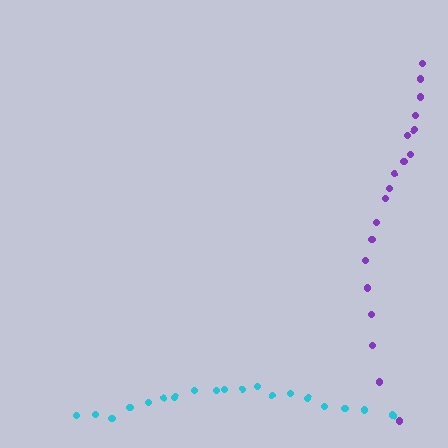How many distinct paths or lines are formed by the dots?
There are 2 distinct paths.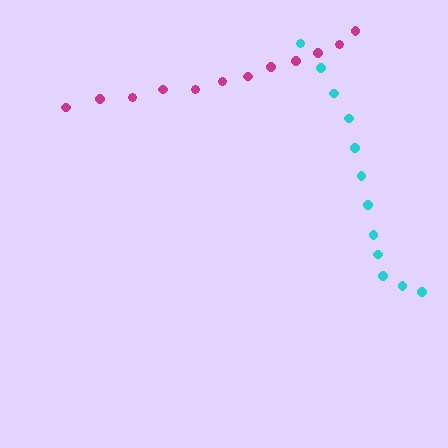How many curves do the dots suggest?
There are 2 distinct paths.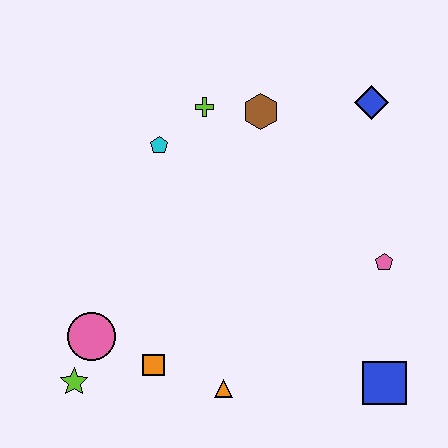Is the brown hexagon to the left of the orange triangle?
No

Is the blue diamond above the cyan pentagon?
Yes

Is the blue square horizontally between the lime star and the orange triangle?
No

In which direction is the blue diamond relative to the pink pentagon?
The blue diamond is above the pink pentagon.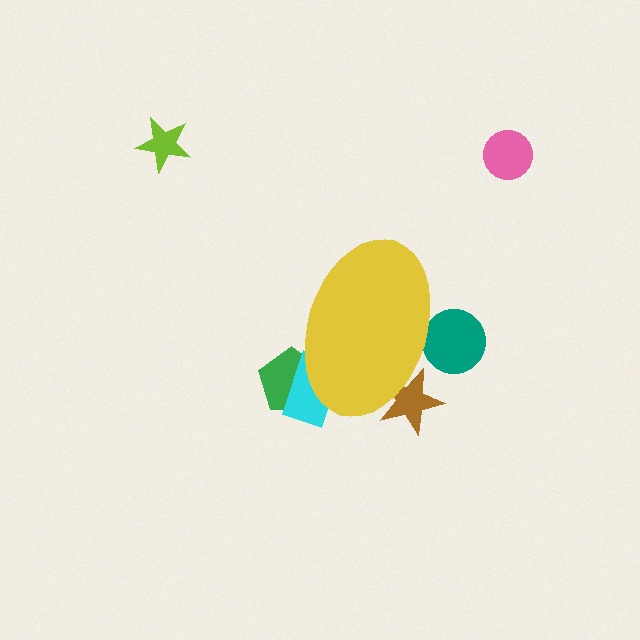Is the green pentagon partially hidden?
Yes, the green pentagon is partially hidden behind the yellow ellipse.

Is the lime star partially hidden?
No, the lime star is fully visible.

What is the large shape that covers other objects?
A yellow ellipse.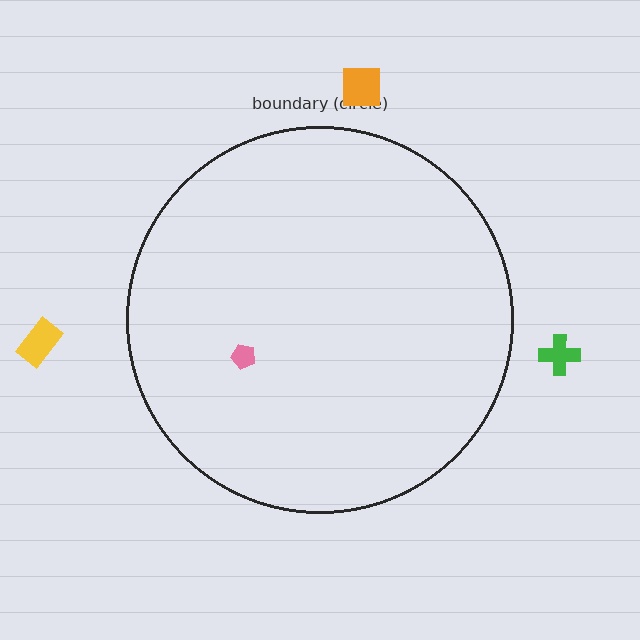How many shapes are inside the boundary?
1 inside, 3 outside.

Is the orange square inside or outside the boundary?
Outside.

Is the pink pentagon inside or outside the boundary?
Inside.